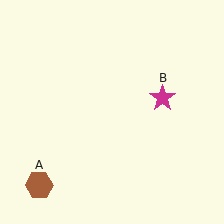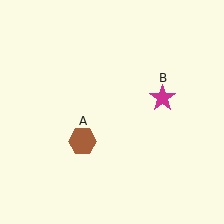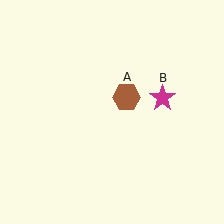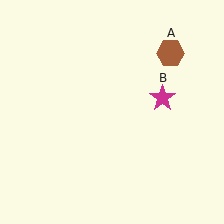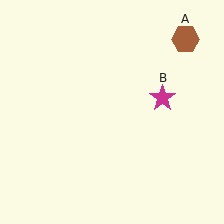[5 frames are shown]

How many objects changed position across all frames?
1 object changed position: brown hexagon (object A).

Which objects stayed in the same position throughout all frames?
Magenta star (object B) remained stationary.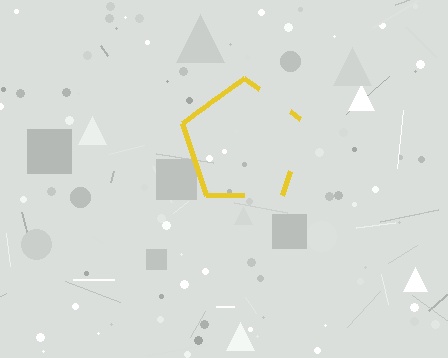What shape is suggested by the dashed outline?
The dashed outline suggests a pentagon.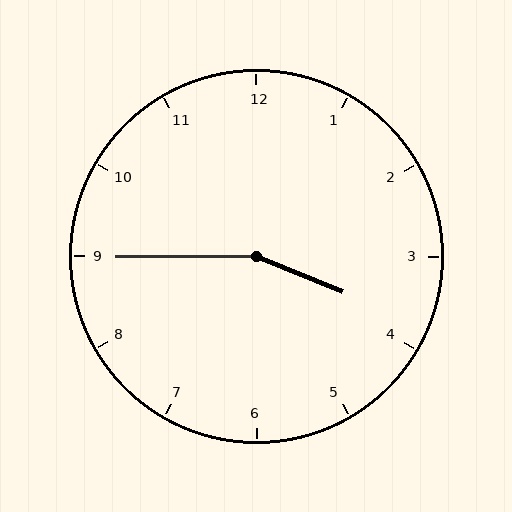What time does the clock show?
3:45.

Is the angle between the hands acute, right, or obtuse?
It is obtuse.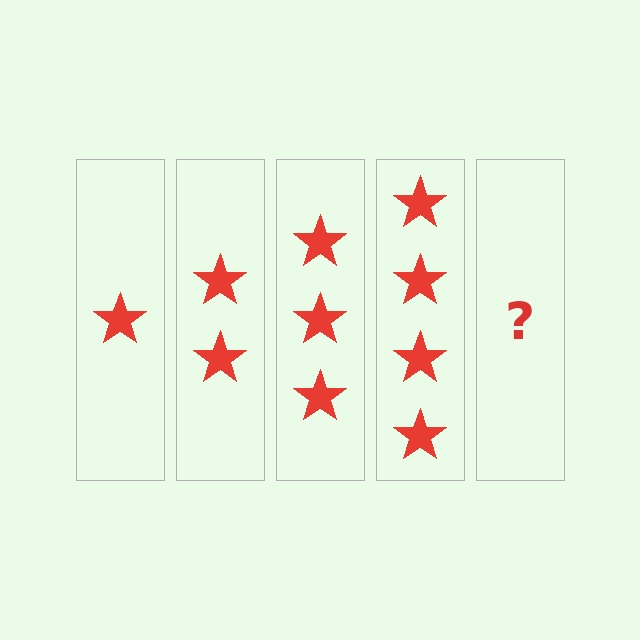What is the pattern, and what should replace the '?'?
The pattern is that each step adds one more star. The '?' should be 5 stars.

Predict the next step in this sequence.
The next step is 5 stars.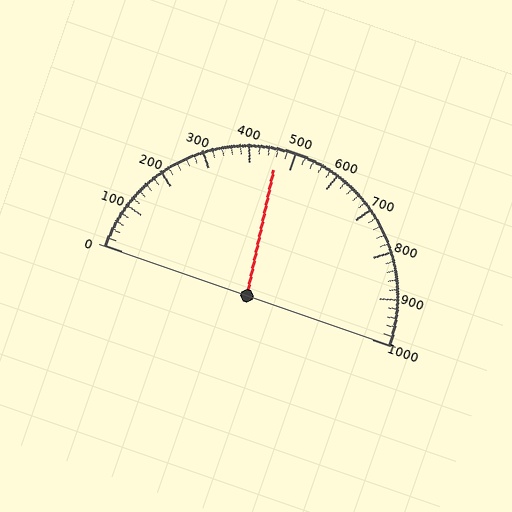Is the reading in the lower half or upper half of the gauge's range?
The reading is in the lower half of the range (0 to 1000).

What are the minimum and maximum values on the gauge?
The gauge ranges from 0 to 1000.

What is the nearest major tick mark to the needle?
The nearest major tick mark is 500.